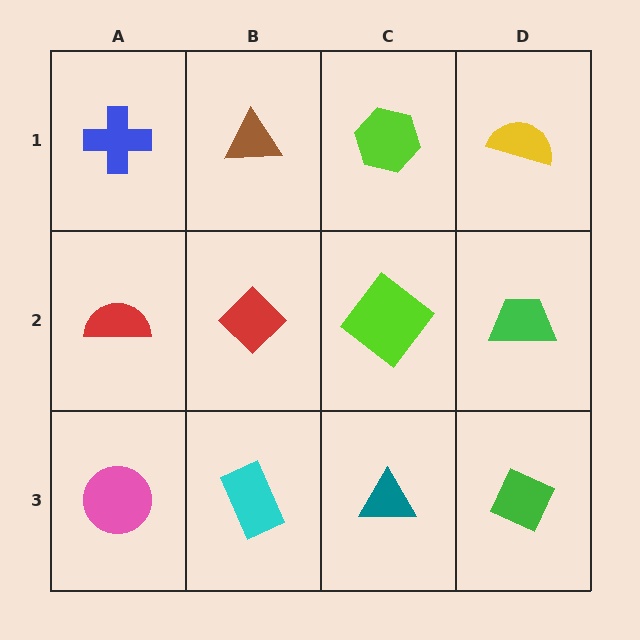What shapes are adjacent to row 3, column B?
A red diamond (row 2, column B), a pink circle (row 3, column A), a teal triangle (row 3, column C).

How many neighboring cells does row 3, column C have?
3.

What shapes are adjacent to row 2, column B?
A brown triangle (row 1, column B), a cyan rectangle (row 3, column B), a red semicircle (row 2, column A), a lime diamond (row 2, column C).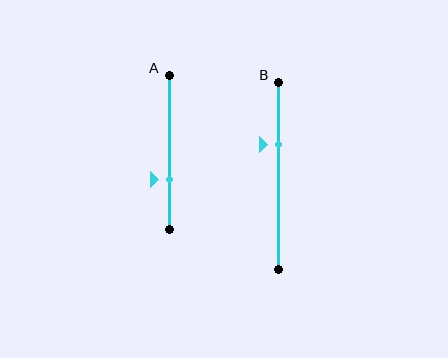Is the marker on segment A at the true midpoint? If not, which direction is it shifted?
No, the marker on segment A is shifted downward by about 18% of the segment length.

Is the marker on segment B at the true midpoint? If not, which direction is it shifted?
No, the marker on segment B is shifted upward by about 17% of the segment length.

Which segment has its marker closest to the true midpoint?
Segment B has its marker closest to the true midpoint.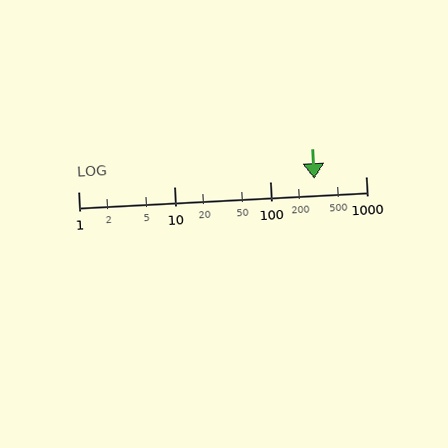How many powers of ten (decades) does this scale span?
The scale spans 3 decades, from 1 to 1000.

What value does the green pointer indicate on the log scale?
The pointer indicates approximately 290.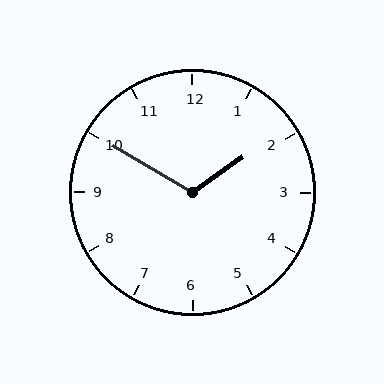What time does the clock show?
1:50.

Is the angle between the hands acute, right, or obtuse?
It is obtuse.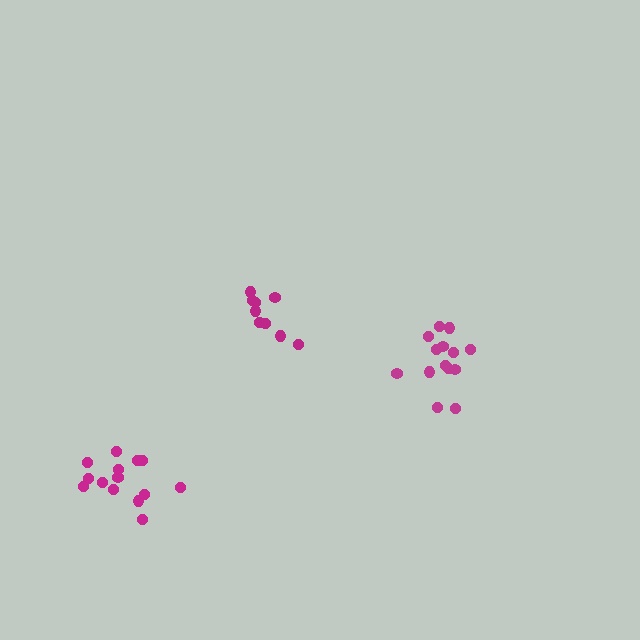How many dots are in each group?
Group 1: 14 dots, Group 2: 9 dots, Group 3: 14 dots (37 total).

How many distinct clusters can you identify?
There are 3 distinct clusters.